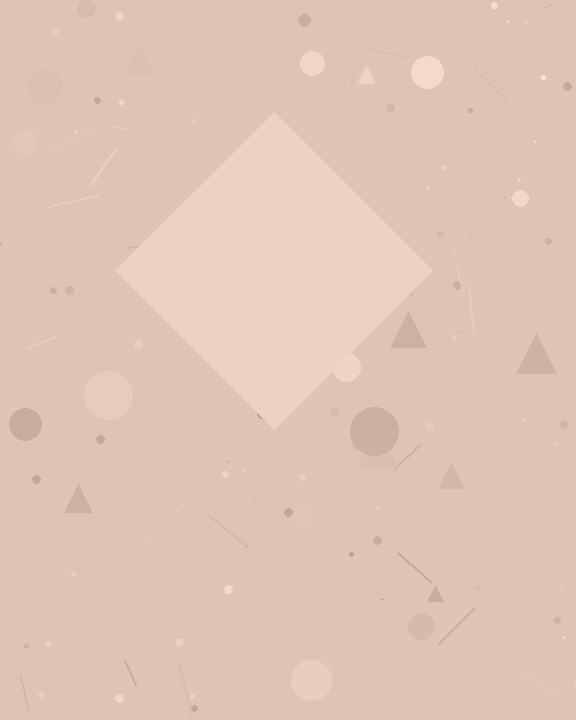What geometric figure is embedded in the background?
A diamond is embedded in the background.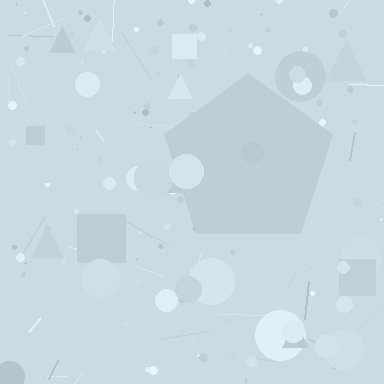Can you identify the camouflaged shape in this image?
The camouflaged shape is a pentagon.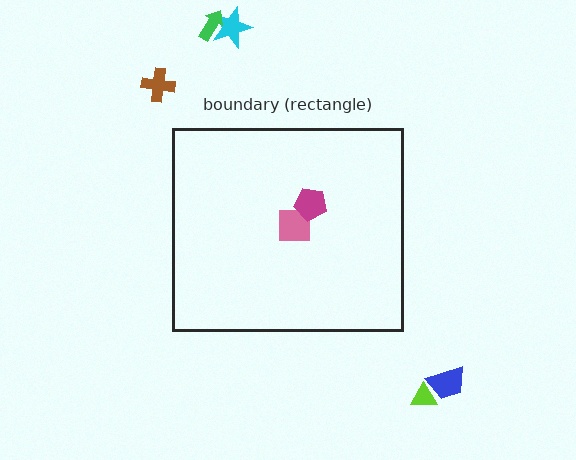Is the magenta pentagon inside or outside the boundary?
Inside.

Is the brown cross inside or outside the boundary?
Outside.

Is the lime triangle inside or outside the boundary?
Outside.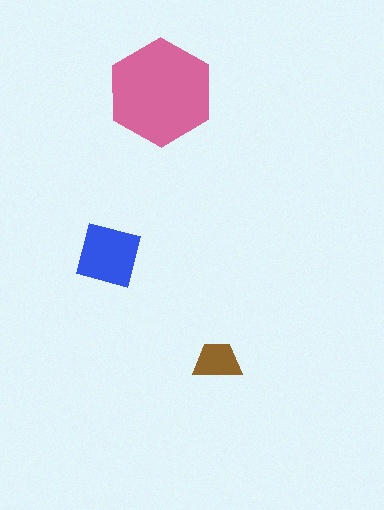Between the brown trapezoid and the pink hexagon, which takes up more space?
The pink hexagon.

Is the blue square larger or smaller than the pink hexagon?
Smaller.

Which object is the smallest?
The brown trapezoid.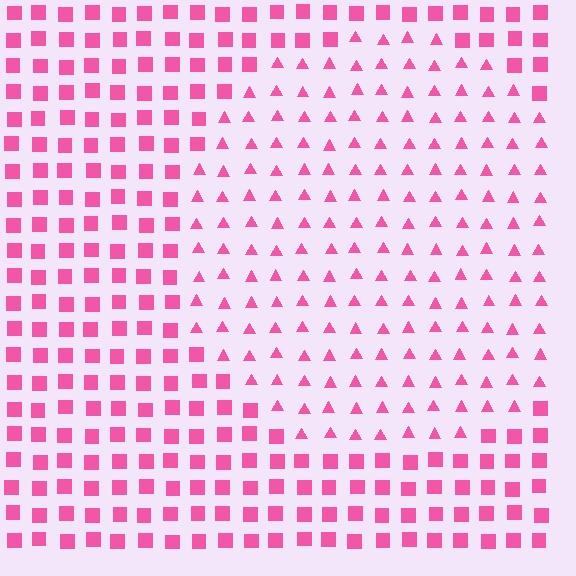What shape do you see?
I see a circle.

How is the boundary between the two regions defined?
The boundary is defined by a change in element shape: triangles inside vs. squares outside. All elements share the same color and spacing.